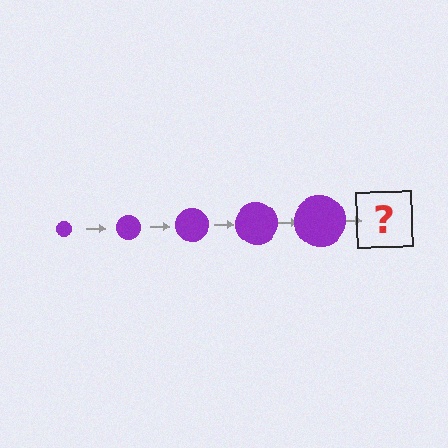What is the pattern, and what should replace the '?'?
The pattern is that the circle gets progressively larger each step. The '?' should be a purple circle, larger than the previous one.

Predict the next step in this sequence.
The next step is a purple circle, larger than the previous one.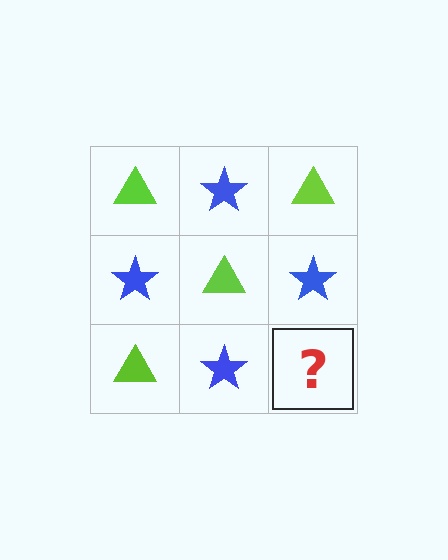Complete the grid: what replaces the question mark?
The question mark should be replaced with a lime triangle.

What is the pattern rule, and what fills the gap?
The rule is that it alternates lime triangle and blue star in a checkerboard pattern. The gap should be filled with a lime triangle.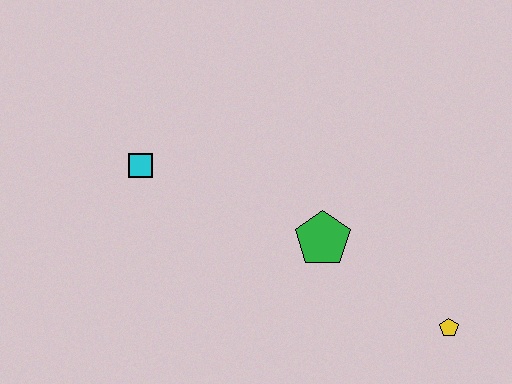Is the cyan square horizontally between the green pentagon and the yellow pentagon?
No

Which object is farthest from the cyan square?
The yellow pentagon is farthest from the cyan square.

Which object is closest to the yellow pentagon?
The green pentagon is closest to the yellow pentagon.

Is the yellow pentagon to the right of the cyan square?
Yes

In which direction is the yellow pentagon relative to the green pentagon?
The yellow pentagon is to the right of the green pentagon.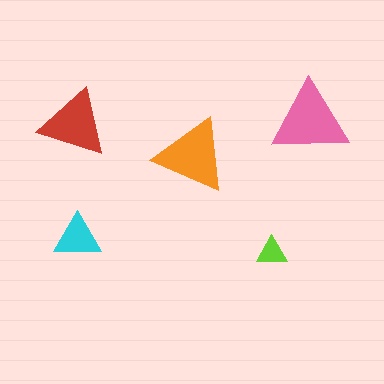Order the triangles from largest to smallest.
the pink one, the orange one, the red one, the cyan one, the lime one.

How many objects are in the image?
There are 5 objects in the image.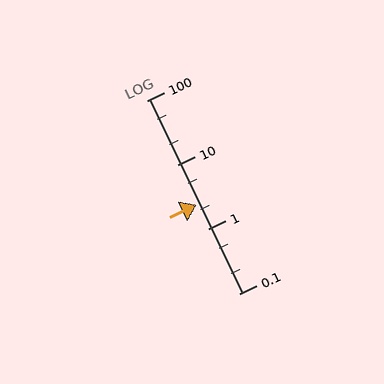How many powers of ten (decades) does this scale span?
The scale spans 3 decades, from 0.1 to 100.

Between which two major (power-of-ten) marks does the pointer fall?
The pointer is between 1 and 10.